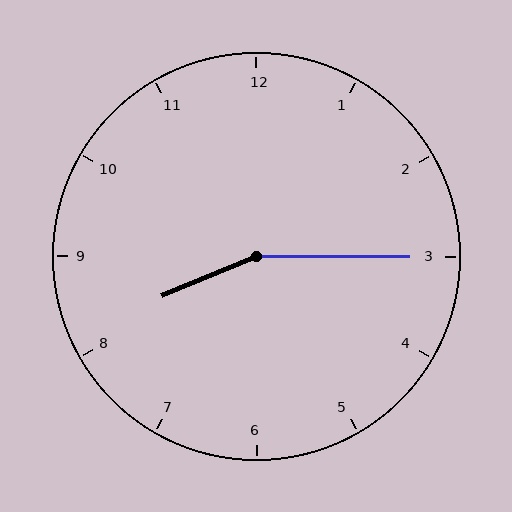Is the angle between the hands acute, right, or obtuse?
It is obtuse.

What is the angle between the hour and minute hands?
Approximately 158 degrees.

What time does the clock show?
8:15.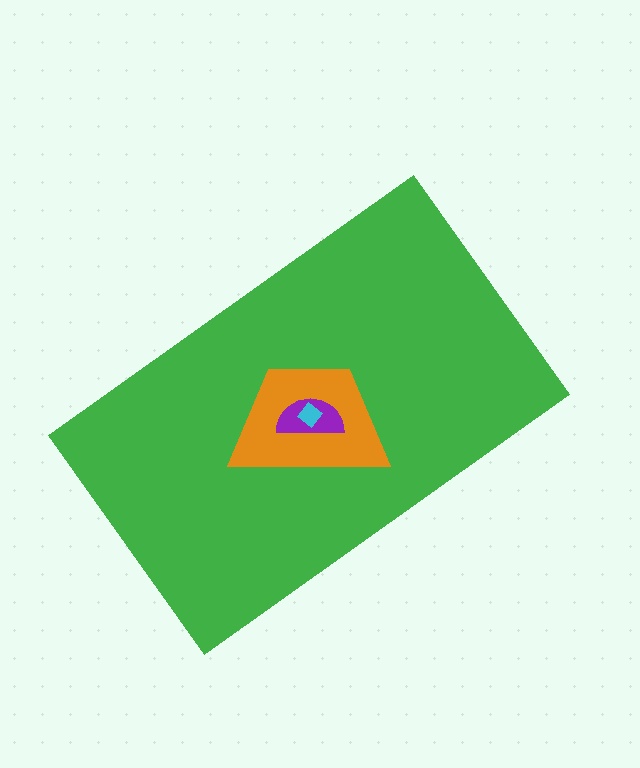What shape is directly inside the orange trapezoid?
The purple semicircle.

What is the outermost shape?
The green rectangle.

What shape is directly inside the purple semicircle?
The cyan diamond.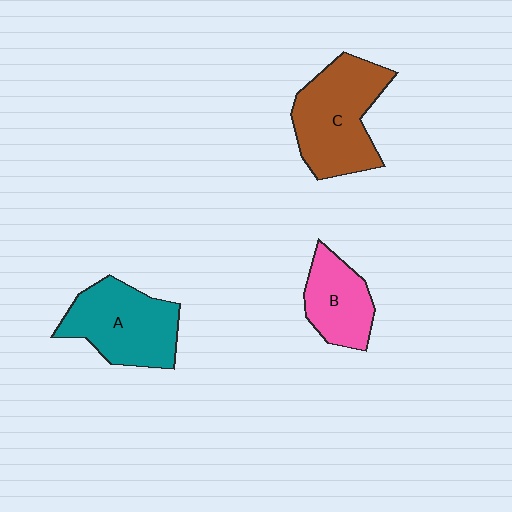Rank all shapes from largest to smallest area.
From largest to smallest: C (brown), A (teal), B (pink).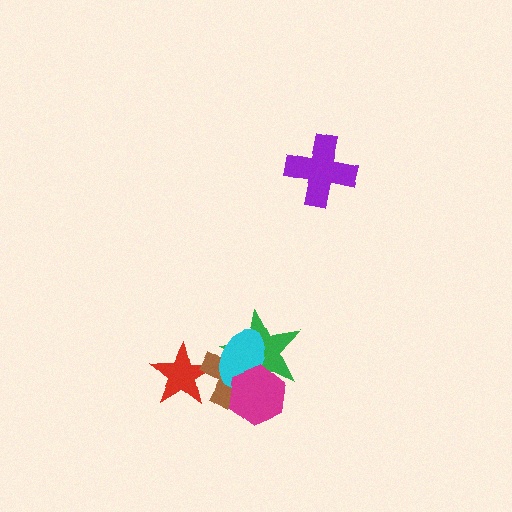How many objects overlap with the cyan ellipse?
3 objects overlap with the cyan ellipse.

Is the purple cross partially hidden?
No, no other shape covers it.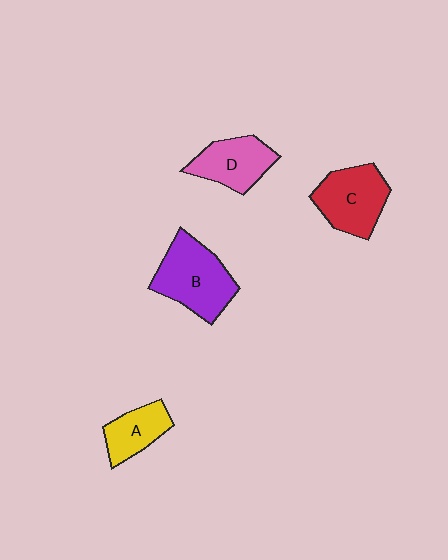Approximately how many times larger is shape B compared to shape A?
Approximately 1.7 times.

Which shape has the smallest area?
Shape A (yellow).